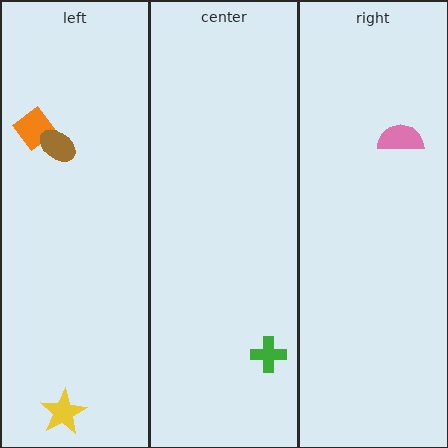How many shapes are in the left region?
3.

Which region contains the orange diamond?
The left region.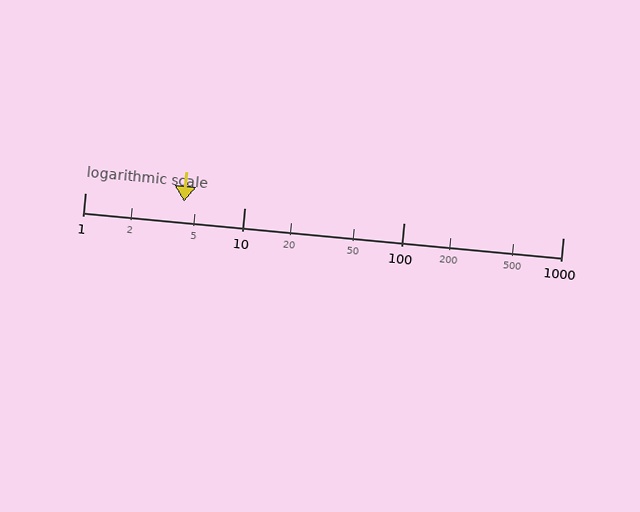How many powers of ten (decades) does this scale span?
The scale spans 3 decades, from 1 to 1000.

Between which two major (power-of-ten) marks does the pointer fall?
The pointer is between 1 and 10.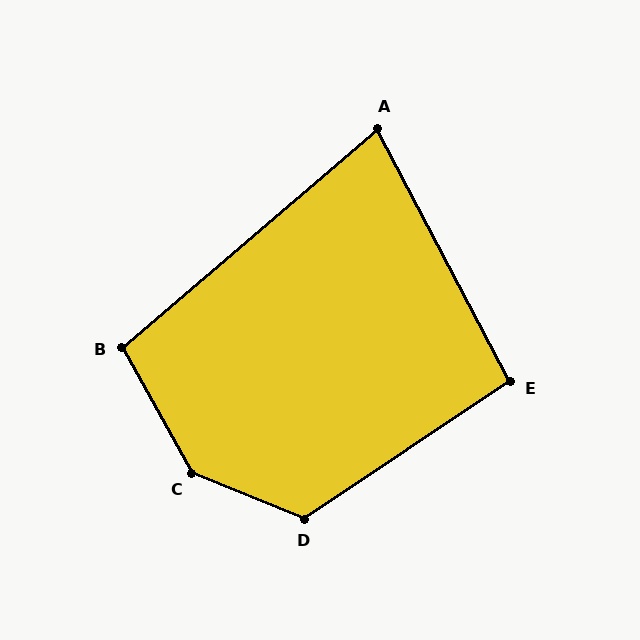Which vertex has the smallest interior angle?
A, at approximately 77 degrees.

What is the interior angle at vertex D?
Approximately 124 degrees (obtuse).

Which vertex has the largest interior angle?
C, at approximately 141 degrees.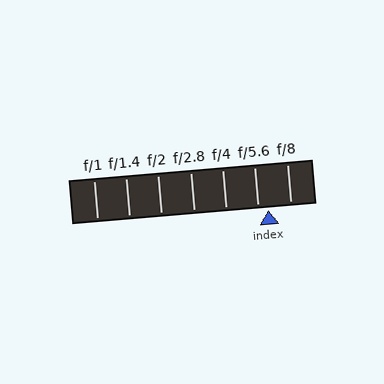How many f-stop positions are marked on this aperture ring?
There are 7 f-stop positions marked.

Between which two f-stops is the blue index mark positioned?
The index mark is between f/5.6 and f/8.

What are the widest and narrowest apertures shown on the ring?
The widest aperture shown is f/1 and the narrowest is f/8.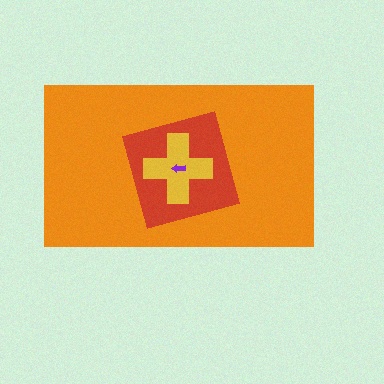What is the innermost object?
The purple arrow.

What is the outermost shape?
The orange rectangle.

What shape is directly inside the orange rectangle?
The red diamond.